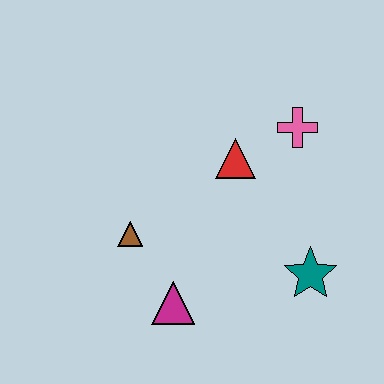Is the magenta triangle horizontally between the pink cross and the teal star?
No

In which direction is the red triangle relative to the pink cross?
The red triangle is to the left of the pink cross.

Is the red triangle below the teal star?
No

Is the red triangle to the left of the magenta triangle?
No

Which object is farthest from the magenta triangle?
The pink cross is farthest from the magenta triangle.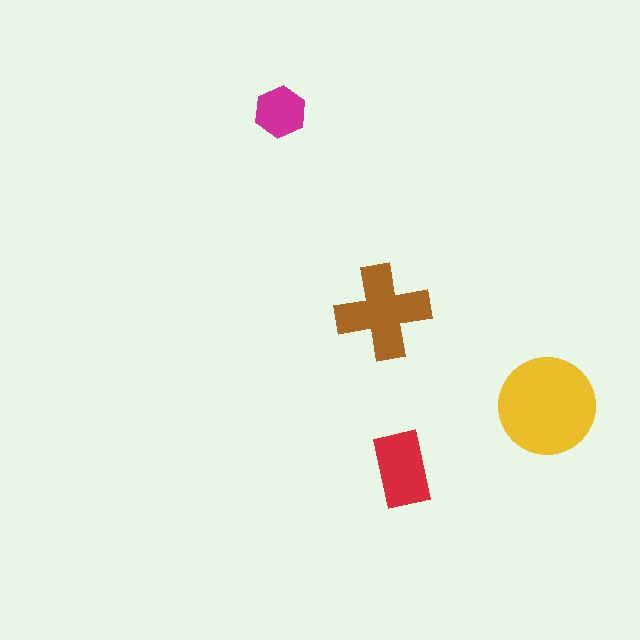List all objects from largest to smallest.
The yellow circle, the brown cross, the red rectangle, the magenta hexagon.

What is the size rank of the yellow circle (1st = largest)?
1st.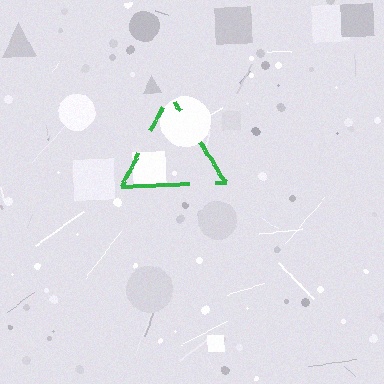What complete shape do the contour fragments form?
The contour fragments form a triangle.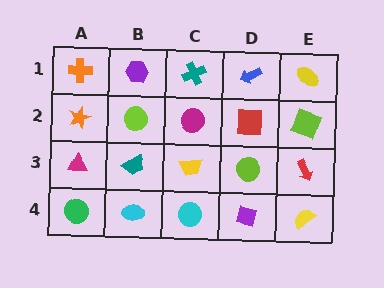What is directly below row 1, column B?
A lime circle.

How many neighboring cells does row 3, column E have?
3.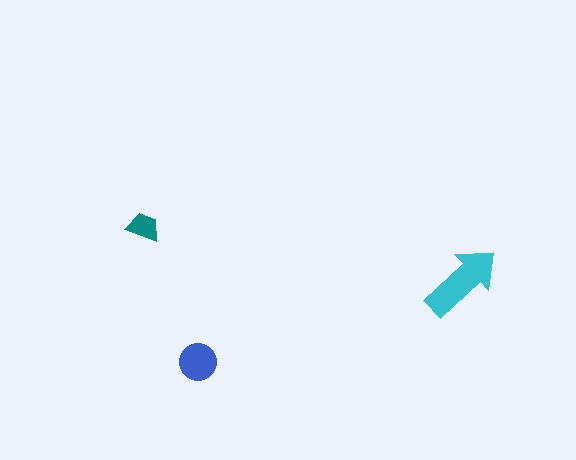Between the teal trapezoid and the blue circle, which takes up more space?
The blue circle.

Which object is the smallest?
The teal trapezoid.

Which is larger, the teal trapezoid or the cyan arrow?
The cyan arrow.